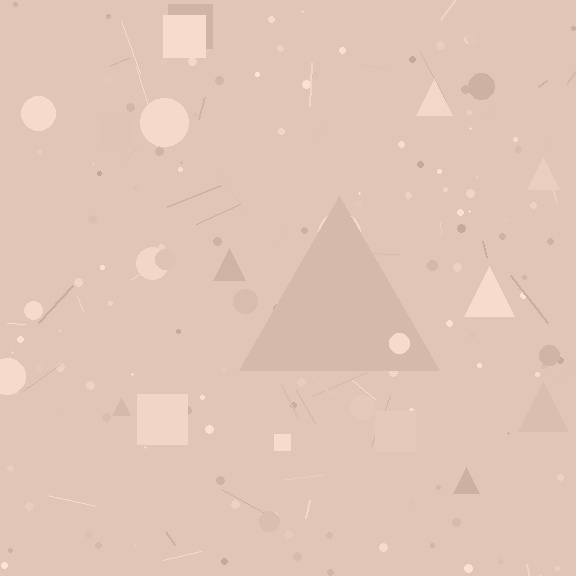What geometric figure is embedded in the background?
A triangle is embedded in the background.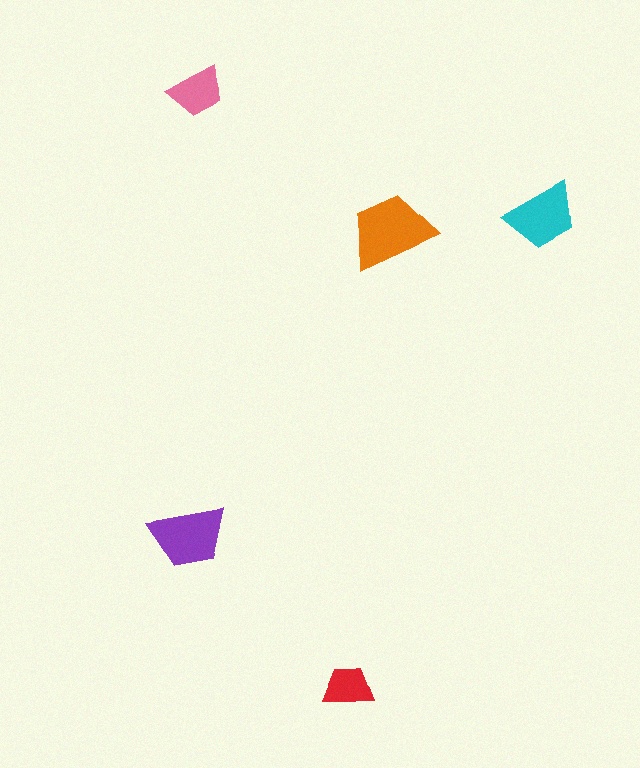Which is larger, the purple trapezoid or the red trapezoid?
The purple one.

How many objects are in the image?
There are 5 objects in the image.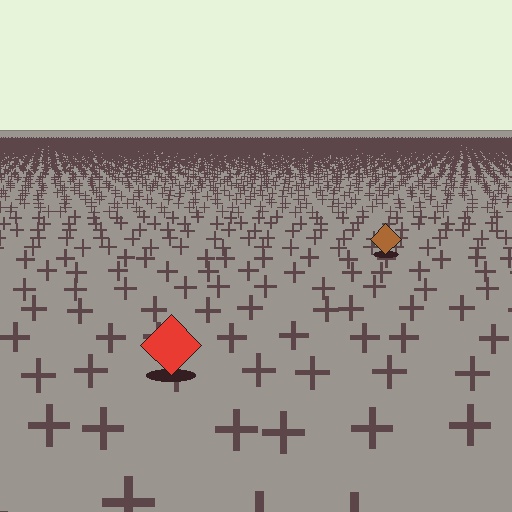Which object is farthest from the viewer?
The brown diamond is farthest from the viewer. It appears smaller and the ground texture around it is denser.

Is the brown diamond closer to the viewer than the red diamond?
No. The red diamond is closer — you can tell from the texture gradient: the ground texture is coarser near it.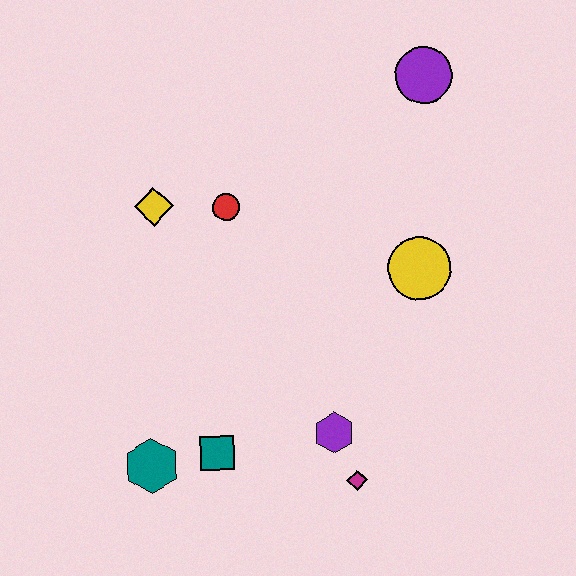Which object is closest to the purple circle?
The yellow circle is closest to the purple circle.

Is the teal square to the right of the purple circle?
No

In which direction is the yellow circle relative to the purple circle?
The yellow circle is below the purple circle.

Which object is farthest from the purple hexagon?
The purple circle is farthest from the purple hexagon.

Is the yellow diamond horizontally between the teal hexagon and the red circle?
Yes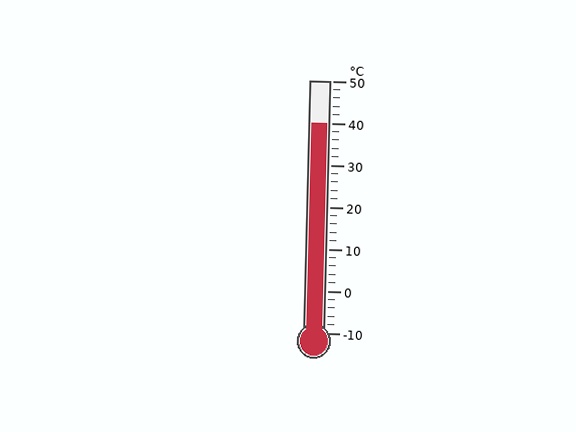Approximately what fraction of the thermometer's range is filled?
The thermometer is filled to approximately 85% of its range.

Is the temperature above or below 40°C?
The temperature is at 40°C.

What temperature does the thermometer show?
The thermometer shows approximately 40°C.